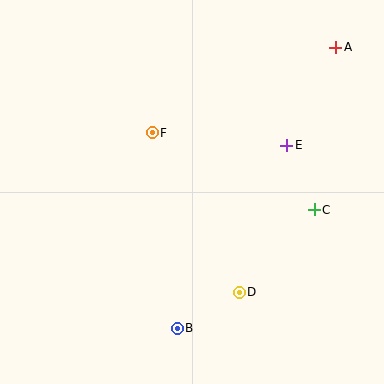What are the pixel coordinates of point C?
Point C is at (314, 210).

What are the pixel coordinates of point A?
Point A is at (336, 47).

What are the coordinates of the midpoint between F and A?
The midpoint between F and A is at (244, 90).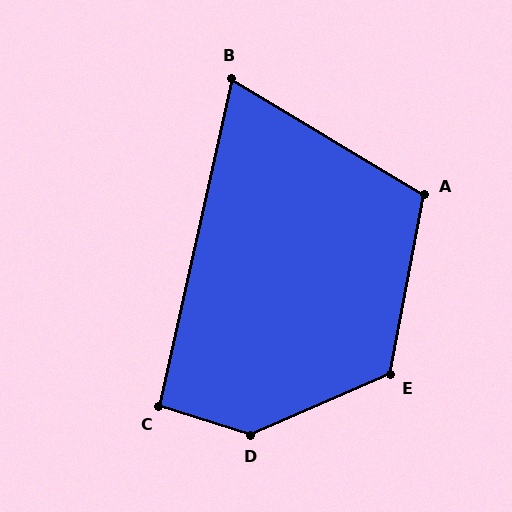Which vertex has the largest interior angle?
D, at approximately 139 degrees.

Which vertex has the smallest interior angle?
B, at approximately 72 degrees.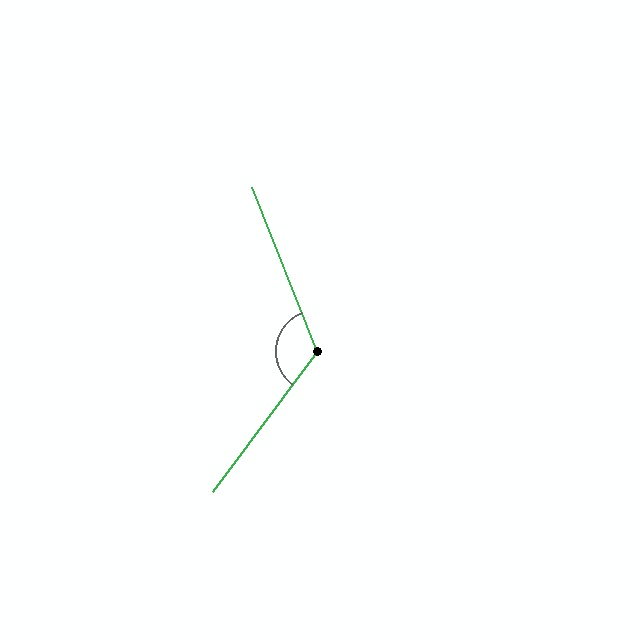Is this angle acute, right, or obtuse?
It is obtuse.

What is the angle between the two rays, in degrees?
Approximately 122 degrees.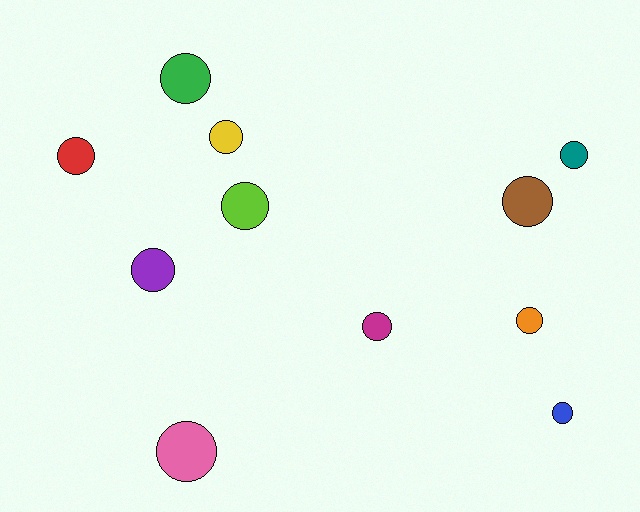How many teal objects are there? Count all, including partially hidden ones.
There is 1 teal object.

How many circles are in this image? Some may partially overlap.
There are 11 circles.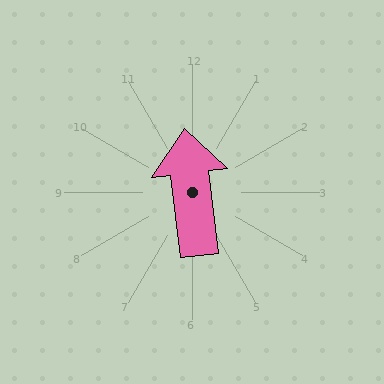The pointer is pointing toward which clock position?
Roughly 12 o'clock.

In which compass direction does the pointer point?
North.